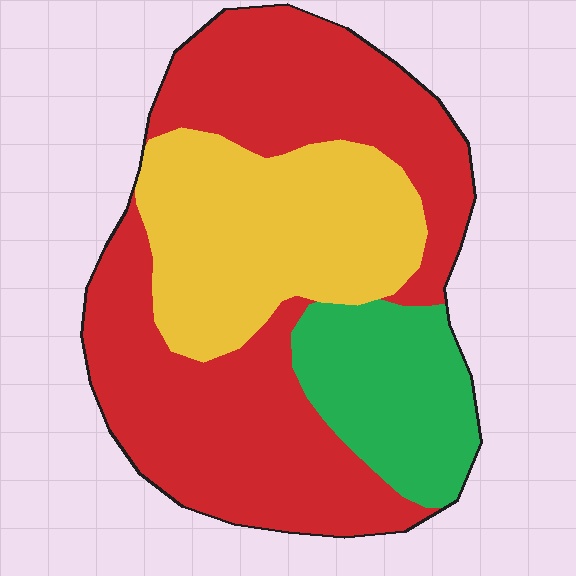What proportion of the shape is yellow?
Yellow covers roughly 30% of the shape.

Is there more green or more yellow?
Yellow.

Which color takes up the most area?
Red, at roughly 55%.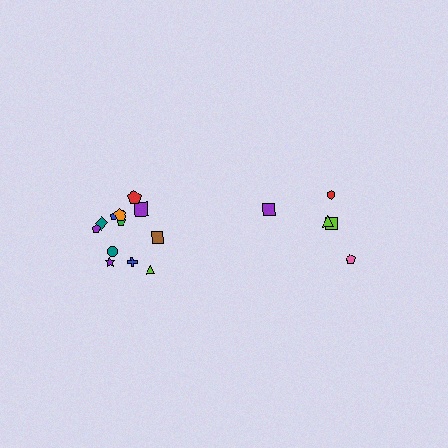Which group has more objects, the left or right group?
The left group.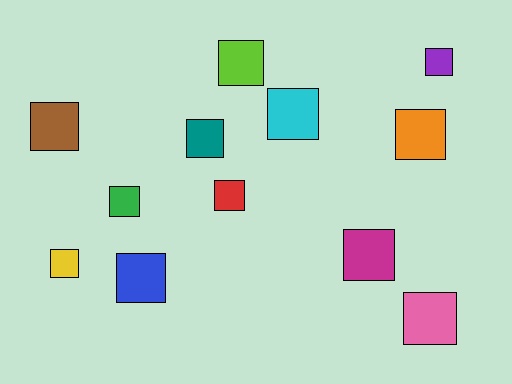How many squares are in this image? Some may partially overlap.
There are 12 squares.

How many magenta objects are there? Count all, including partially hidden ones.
There is 1 magenta object.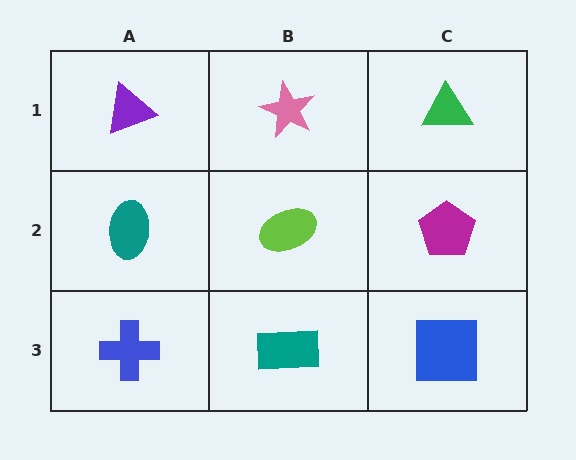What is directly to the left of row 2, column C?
A lime ellipse.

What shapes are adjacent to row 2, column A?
A purple triangle (row 1, column A), a blue cross (row 3, column A), a lime ellipse (row 2, column B).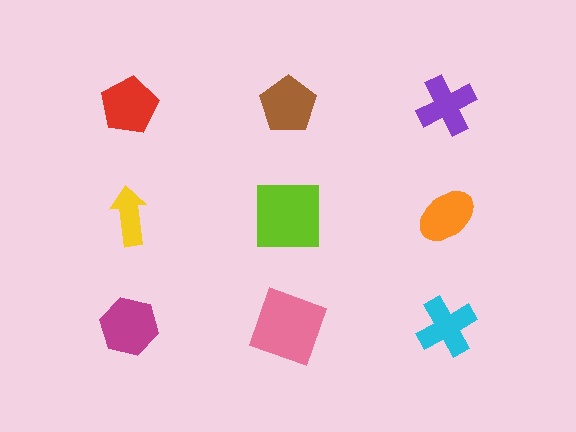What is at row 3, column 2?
A pink square.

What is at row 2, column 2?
A lime square.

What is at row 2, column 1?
A yellow arrow.